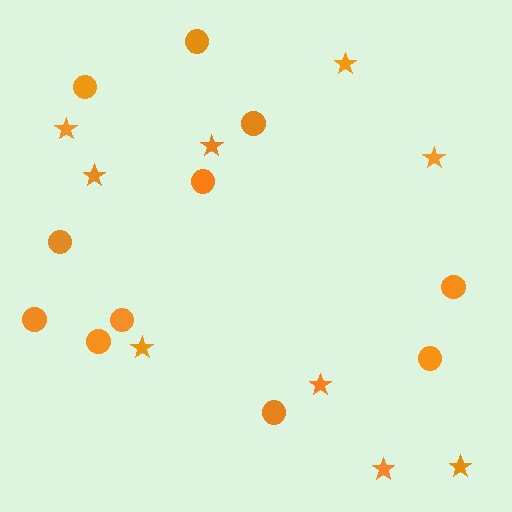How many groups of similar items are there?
There are 2 groups: one group of circles (11) and one group of stars (9).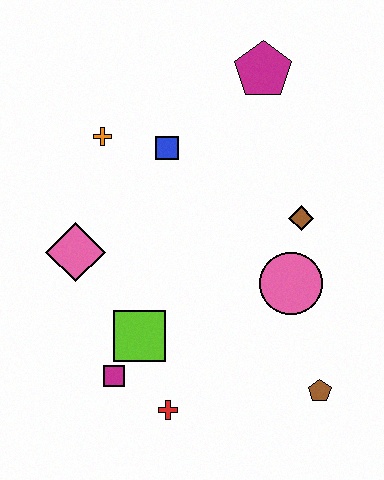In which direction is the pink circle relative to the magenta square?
The pink circle is to the right of the magenta square.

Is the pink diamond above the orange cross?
No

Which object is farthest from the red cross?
The magenta pentagon is farthest from the red cross.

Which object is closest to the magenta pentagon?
The blue square is closest to the magenta pentagon.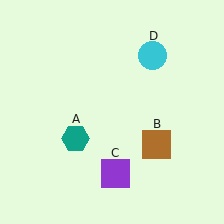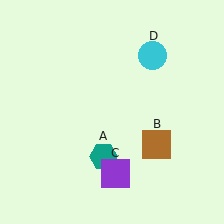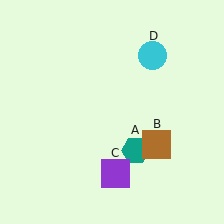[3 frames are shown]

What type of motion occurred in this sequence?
The teal hexagon (object A) rotated counterclockwise around the center of the scene.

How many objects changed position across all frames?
1 object changed position: teal hexagon (object A).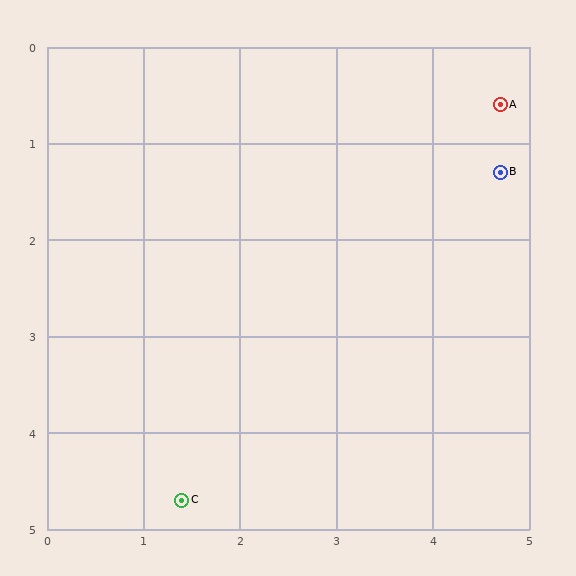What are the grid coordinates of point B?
Point B is at approximately (4.7, 1.3).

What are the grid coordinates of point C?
Point C is at approximately (1.4, 4.7).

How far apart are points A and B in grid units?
Points A and B are about 0.7 grid units apart.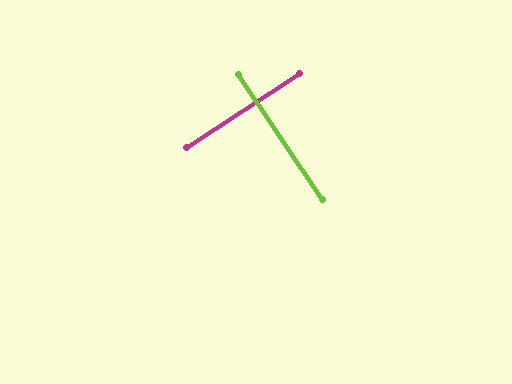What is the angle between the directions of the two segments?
Approximately 89 degrees.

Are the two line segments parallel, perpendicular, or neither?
Perpendicular — they meet at approximately 89°.